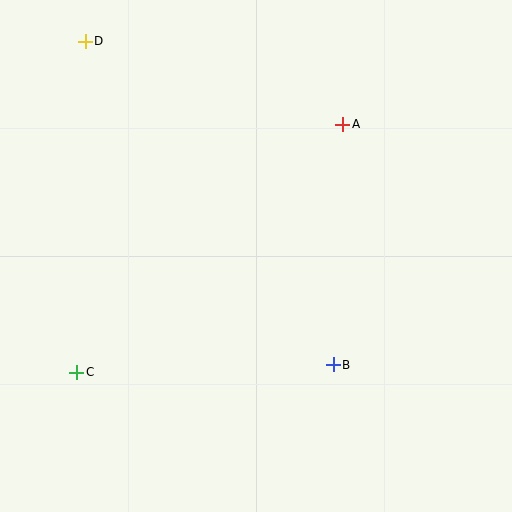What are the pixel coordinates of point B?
Point B is at (333, 365).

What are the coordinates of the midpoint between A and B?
The midpoint between A and B is at (338, 244).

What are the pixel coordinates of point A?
Point A is at (343, 124).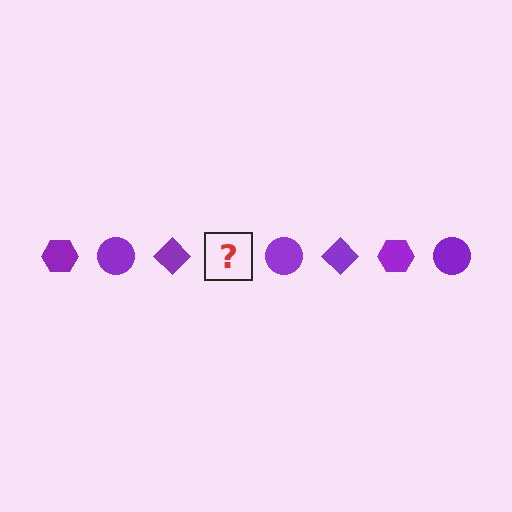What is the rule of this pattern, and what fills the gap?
The rule is that the pattern cycles through hexagon, circle, diamond shapes in purple. The gap should be filled with a purple hexagon.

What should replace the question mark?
The question mark should be replaced with a purple hexagon.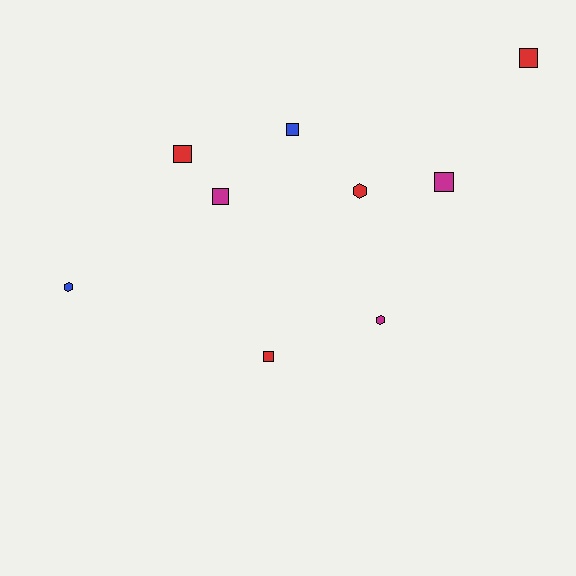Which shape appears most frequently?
Square, with 6 objects.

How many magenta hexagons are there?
There is 1 magenta hexagon.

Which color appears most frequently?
Red, with 4 objects.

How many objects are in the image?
There are 9 objects.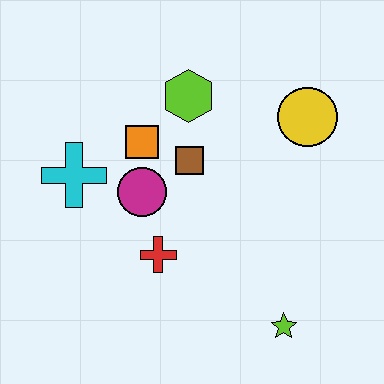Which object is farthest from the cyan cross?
The lime star is farthest from the cyan cross.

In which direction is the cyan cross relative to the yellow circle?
The cyan cross is to the left of the yellow circle.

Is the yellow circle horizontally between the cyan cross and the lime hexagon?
No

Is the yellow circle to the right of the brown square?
Yes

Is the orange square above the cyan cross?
Yes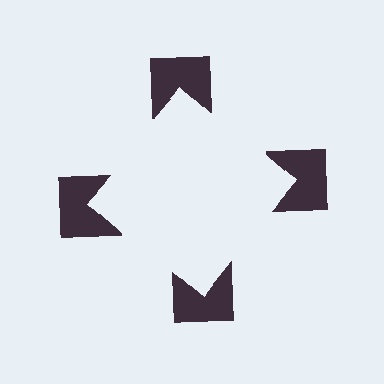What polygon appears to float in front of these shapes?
An illusory square — its edges are inferred from the aligned wedge cuts in the notched squares, not physically drawn.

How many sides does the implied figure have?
4 sides.